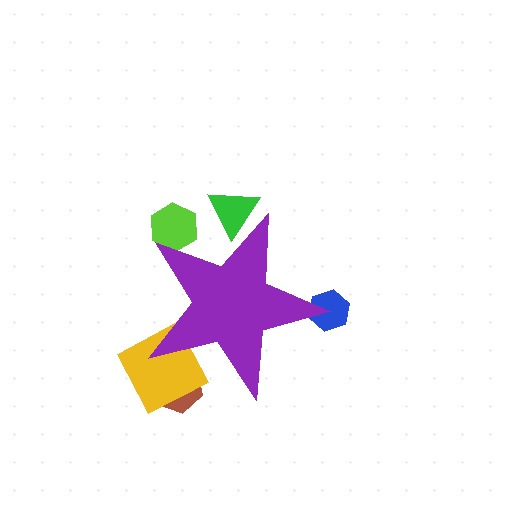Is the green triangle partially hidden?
Yes, the green triangle is partially hidden behind the purple star.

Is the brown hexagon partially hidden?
Yes, the brown hexagon is partially hidden behind the purple star.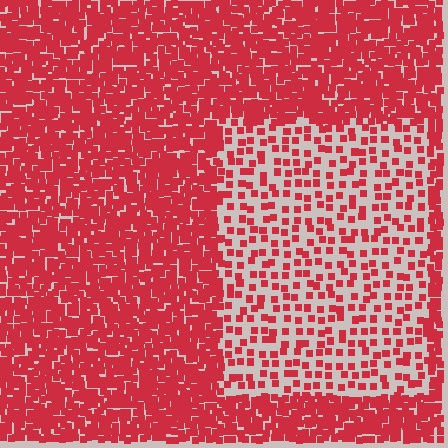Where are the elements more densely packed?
The elements are more densely packed outside the rectangle boundary.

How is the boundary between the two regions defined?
The boundary is defined by a change in element density (approximately 2.9x ratio). All elements are the same color, size, and shape.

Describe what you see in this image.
The image contains small red elements arranged at two different densities. A rectangle-shaped region is visible where the elements are less densely packed than the surrounding area.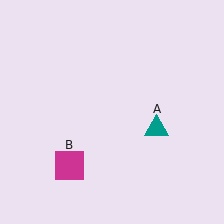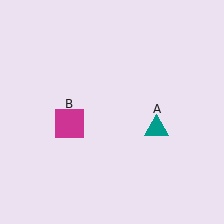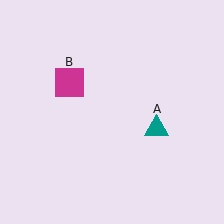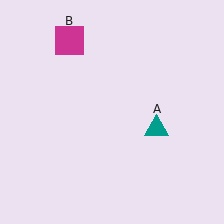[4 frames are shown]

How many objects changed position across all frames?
1 object changed position: magenta square (object B).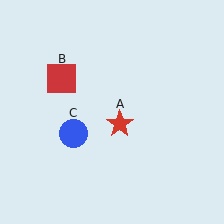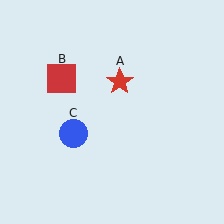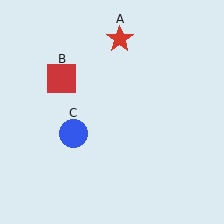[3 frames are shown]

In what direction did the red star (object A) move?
The red star (object A) moved up.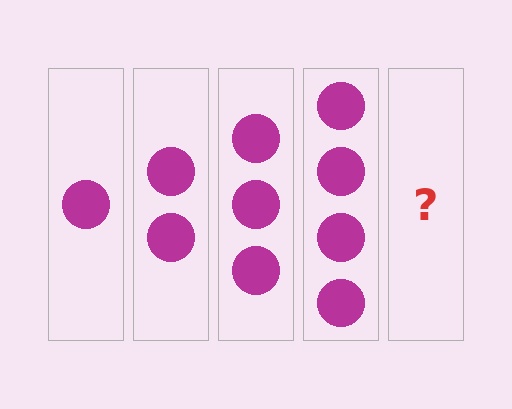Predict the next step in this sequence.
The next step is 5 circles.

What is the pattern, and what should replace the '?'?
The pattern is that each step adds one more circle. The '?' should be 5 circles.